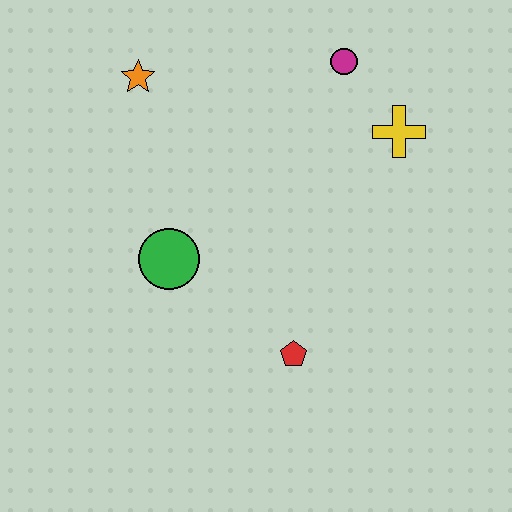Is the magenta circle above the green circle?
Yes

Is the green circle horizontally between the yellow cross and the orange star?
Yes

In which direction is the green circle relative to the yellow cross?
The green circle is to the left of the yellow cross.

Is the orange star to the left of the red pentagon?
Yes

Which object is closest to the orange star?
The green circle is closest to the orange star.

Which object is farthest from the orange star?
The red pentagon is farthest from the orange star.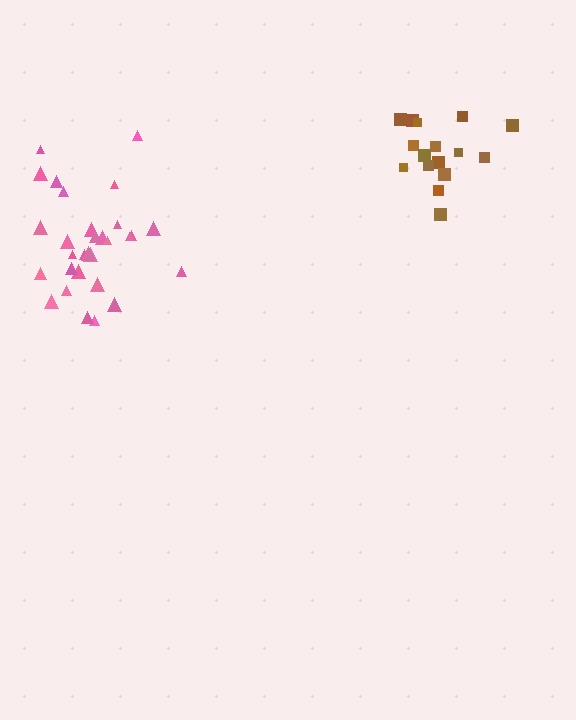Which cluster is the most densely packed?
Brown.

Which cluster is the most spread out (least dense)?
Pink.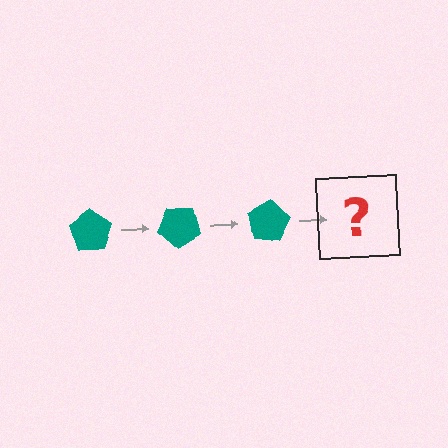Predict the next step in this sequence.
The next step is a teal pentagon rotated 120 degrees.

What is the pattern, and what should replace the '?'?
The pattern is that the pentagon rotates 40 degrees each step. The '?' should be a teal pentagon rotated 120 degrees.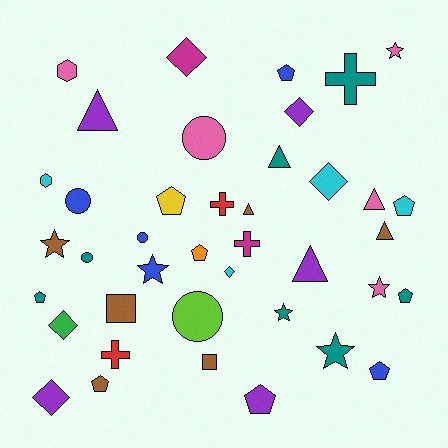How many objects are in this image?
There are 40 objects.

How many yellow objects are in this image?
There is 1 yellow object.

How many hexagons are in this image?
There are 2 hexagons.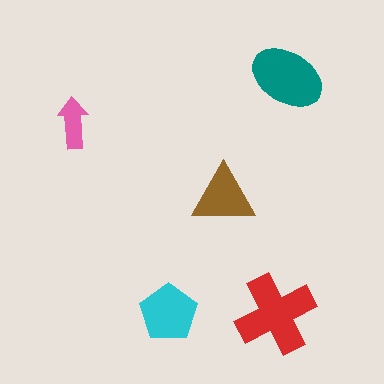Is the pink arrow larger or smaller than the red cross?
Smaller.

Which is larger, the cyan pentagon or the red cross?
The red cross.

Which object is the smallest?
The pink arrow.